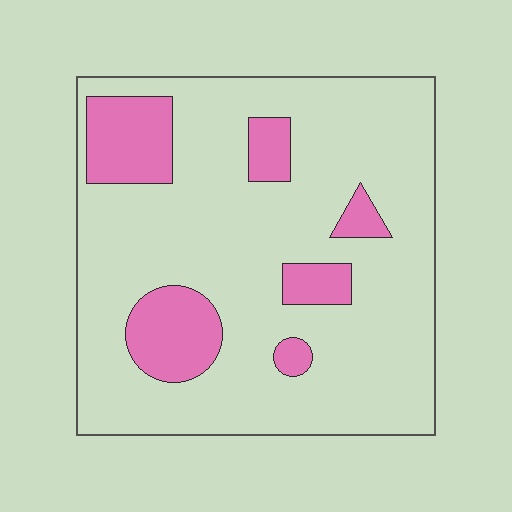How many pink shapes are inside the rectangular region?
6.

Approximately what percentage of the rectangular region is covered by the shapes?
Approximately 20%.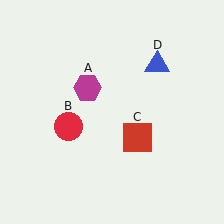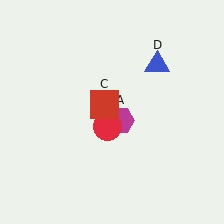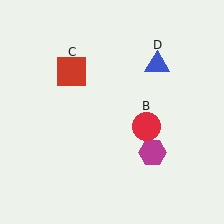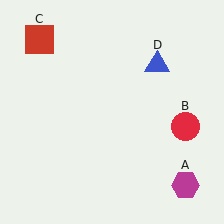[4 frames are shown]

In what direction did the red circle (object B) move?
The red circle (object B) moved right.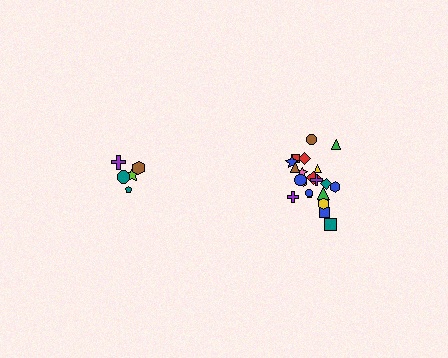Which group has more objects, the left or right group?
The right group.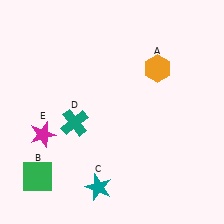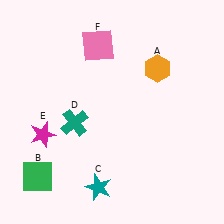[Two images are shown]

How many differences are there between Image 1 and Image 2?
There is 1 difference between the two images.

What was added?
A pink square (F) was added in Image 2.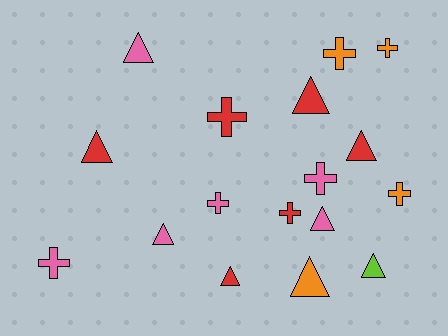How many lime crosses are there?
There are no lime crosses.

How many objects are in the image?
There are 17 objects.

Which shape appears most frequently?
Triangle, with 9 objects.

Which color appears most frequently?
Pink, with 6 objects.